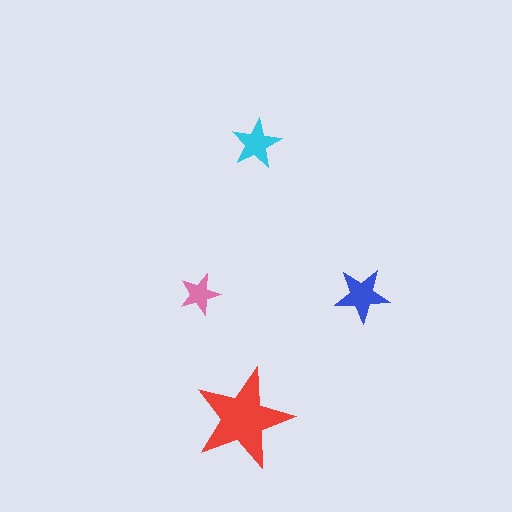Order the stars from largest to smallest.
the red one, the blue one, the cyan one, the pink one.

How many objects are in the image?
There are 4 objects in the image.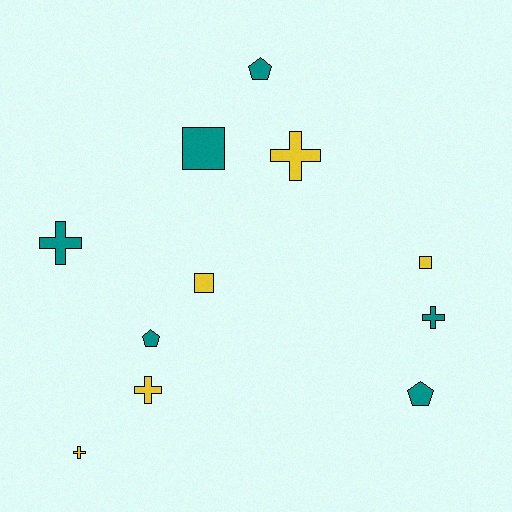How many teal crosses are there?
There are 2 teal crosses.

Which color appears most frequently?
Teal, with 6 objects.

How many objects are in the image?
There are 11 objects.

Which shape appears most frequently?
Cross, with 5 objects.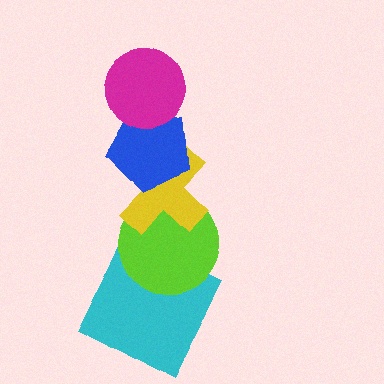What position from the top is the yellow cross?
The yellow cross is 3rd from the top.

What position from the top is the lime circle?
The lime circle is 4th from the top.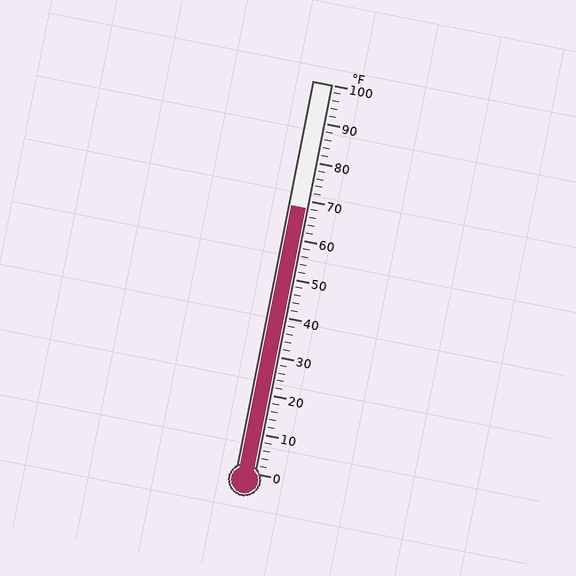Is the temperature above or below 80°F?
The temperature is below 80°F.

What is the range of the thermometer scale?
The thermometer scale ranges from 0°F to 100°F.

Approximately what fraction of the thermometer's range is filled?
The thermometer is filled to approximately 70% of its range.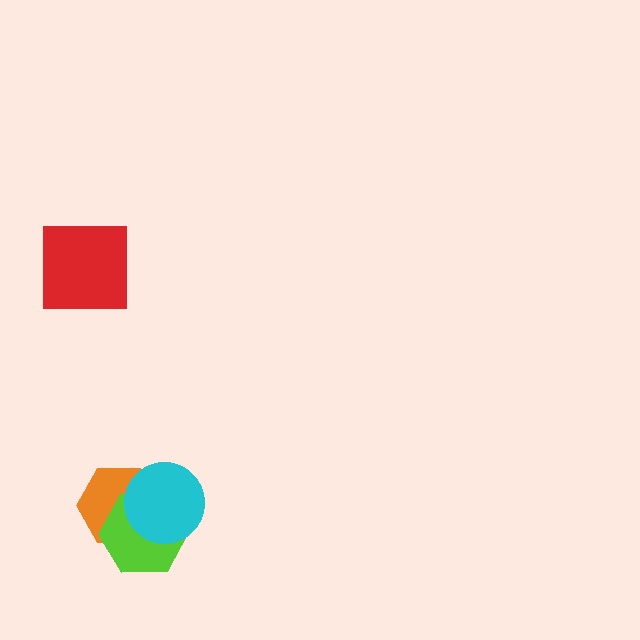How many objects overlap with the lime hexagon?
2 objects overlap with the lime hexagon.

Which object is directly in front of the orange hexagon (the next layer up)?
The lime hexagon is directly in front of the orange hexagon.